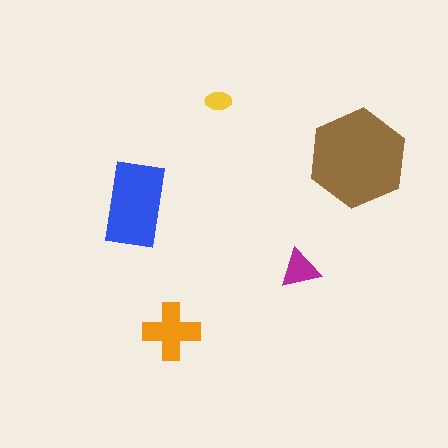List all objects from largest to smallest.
The brown hexagon, the blue rectangle, the orange cross, the magenta triangle, the yellow ellipse.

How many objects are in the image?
There are 5 objects in the image.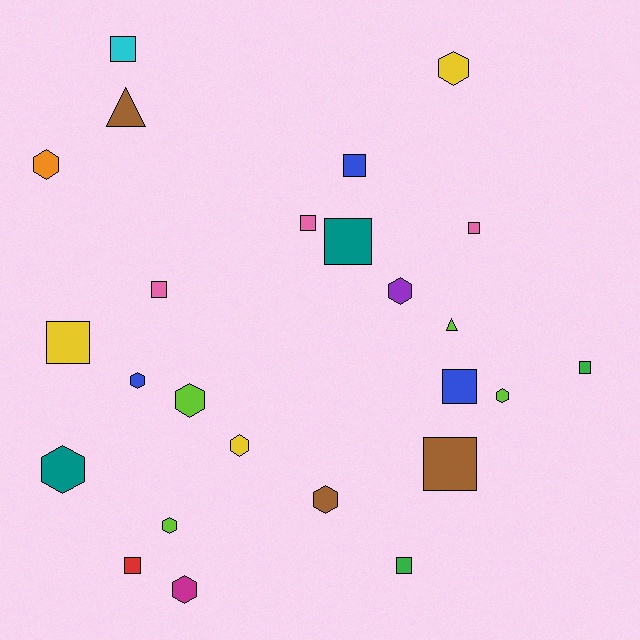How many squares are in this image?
There are 12 squares.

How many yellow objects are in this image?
There are 3 yellow objects.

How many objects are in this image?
There are 25 objects.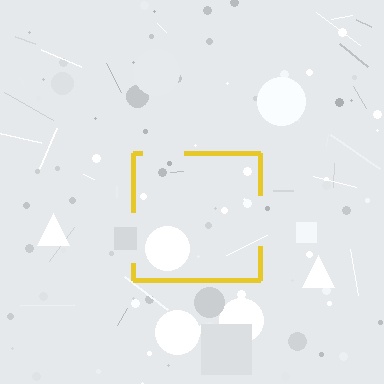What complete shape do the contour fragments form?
The contour fragments form a square.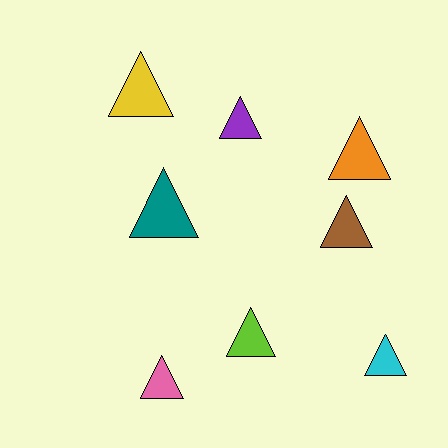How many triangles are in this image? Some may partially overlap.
There are 8 triangles.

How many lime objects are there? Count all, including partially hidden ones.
There is 1 lime object.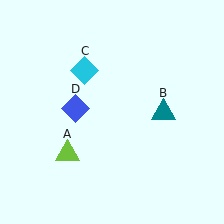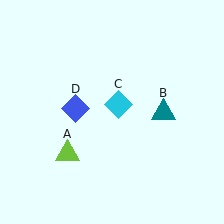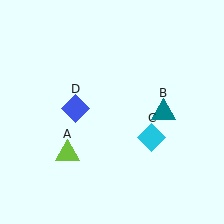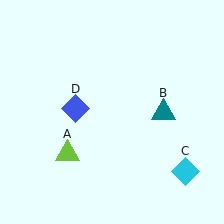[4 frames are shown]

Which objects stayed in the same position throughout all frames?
Lime triangle (object A) and teal triangle (object B) and blue diamond (object D) remained stationary.